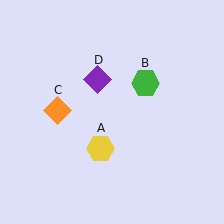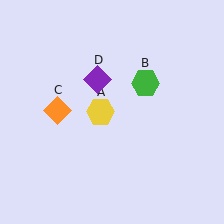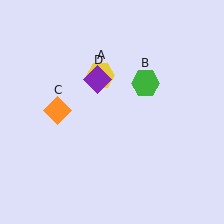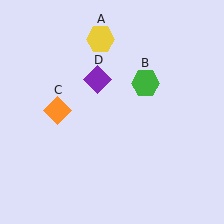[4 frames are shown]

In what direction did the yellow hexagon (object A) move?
The yellow hexagon (object A) moved up.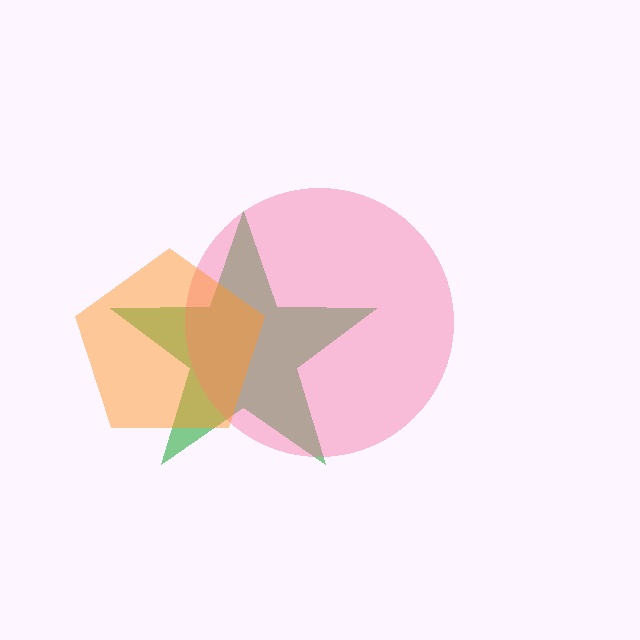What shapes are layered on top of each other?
The layered shapes are: a green star, a pink circle, an orange pentagon.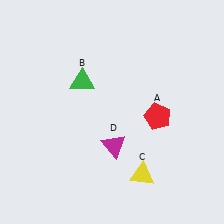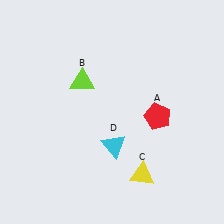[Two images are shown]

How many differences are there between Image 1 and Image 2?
There are 2 differences between the two images.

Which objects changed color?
B changed from green to lime. D changed from magenta to cyan.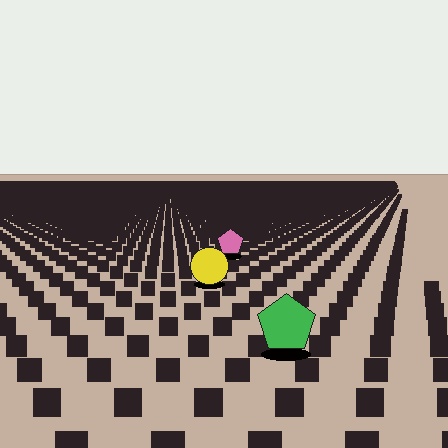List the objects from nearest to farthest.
From nearest to farthest: the green pentagon, the yellow circle, the pink pentagon.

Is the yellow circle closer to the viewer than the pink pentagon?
Yes. The yellow circle is closer — you can tell from the texture gradient: the ground texture is coarser near it.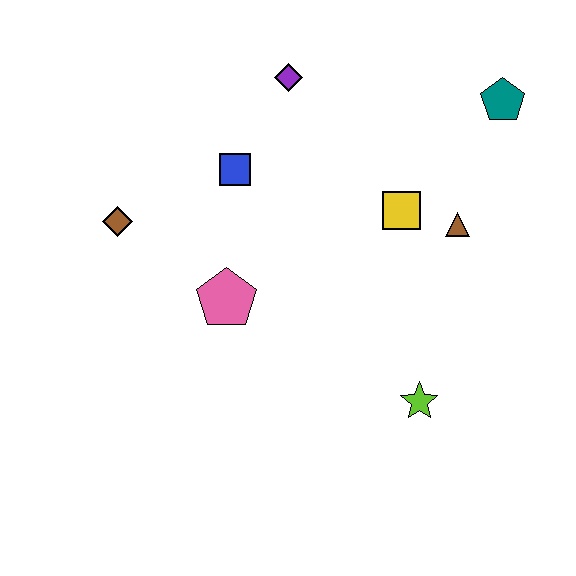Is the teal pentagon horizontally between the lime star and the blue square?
No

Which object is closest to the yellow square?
The brown triangle is closest to the yellow square.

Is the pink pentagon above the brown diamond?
No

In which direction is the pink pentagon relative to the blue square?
The pink pentagon is below the blue square.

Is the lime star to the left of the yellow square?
No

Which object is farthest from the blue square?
The lime star is farthest from the blue square.